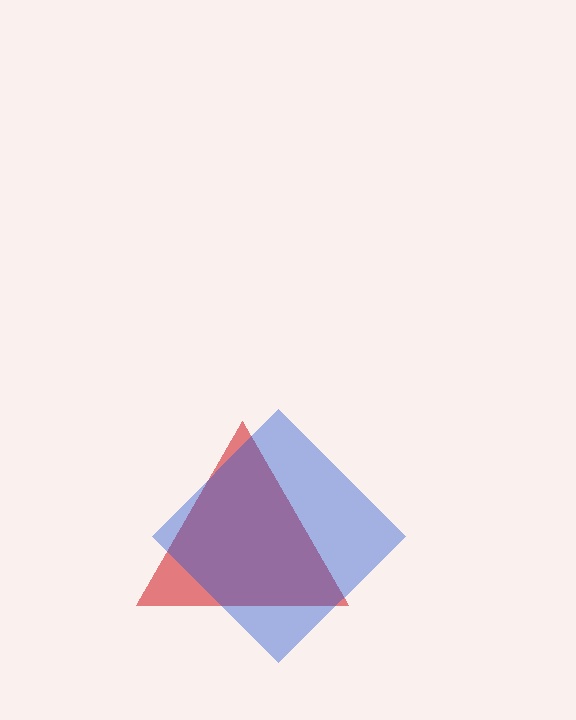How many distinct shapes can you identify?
There are 2 distinct shapes: a red triangle, a blue diamond.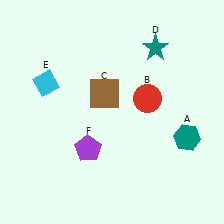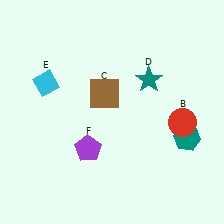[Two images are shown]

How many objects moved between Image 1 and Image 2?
2 objects moved between the two images.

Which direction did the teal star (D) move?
The teal star (D) moved down.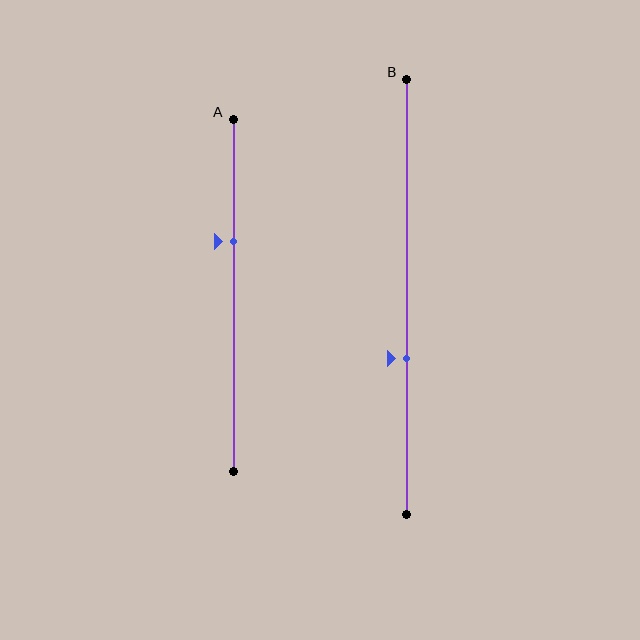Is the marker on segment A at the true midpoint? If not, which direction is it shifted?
No, the marker on segment A is shifted upward by about 15% of the segment length.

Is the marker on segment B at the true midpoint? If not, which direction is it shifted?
No, the marker on segment B is shifted downward by about 14% of the segment length.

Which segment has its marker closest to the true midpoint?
Segment B has its marker closest to the true midpoint.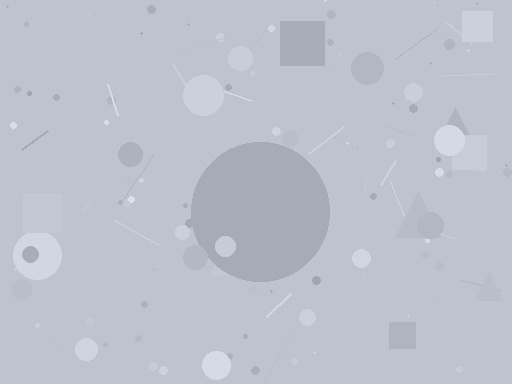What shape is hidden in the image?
A circle is hidden in the image.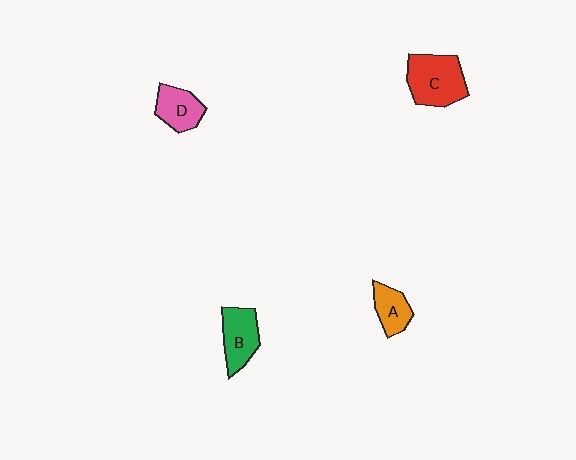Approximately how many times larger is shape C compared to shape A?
Approximately 1.9 times.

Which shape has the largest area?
Shape C (red).